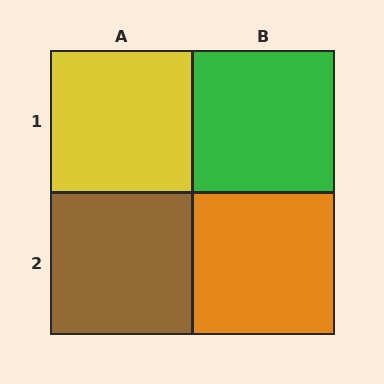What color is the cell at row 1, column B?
Green.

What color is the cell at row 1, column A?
Yellow.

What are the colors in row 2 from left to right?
Brown, orange.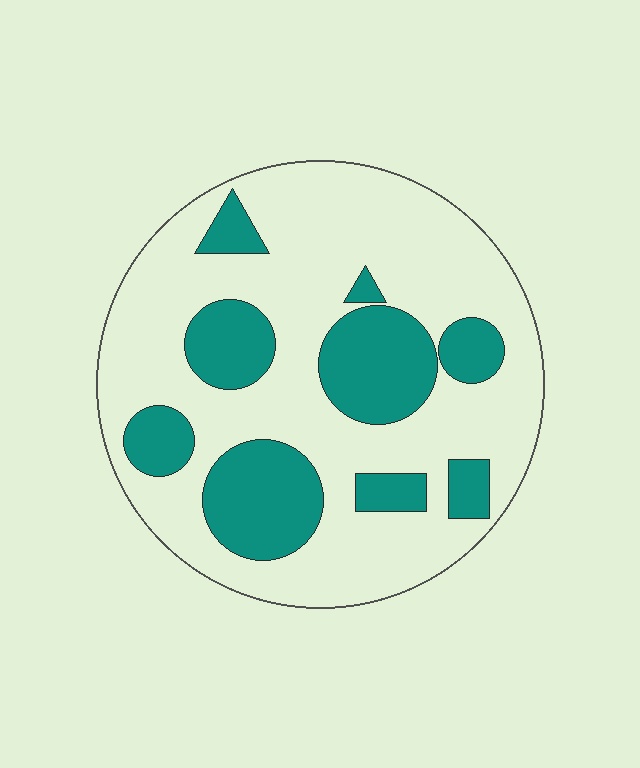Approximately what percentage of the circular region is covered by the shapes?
Approximately 30%.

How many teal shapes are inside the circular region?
9.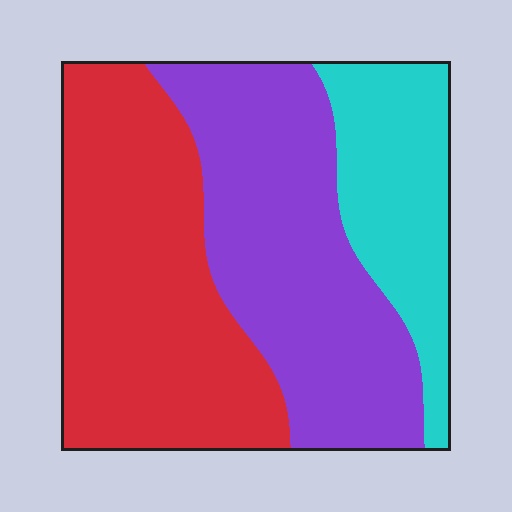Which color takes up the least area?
Cyan, at roughly 20%.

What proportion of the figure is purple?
Purple takes up between a quarter and a half of the figure.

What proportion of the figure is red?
Red takes up between a third and a half of the figure.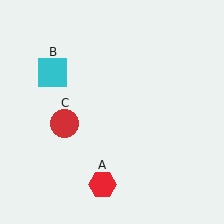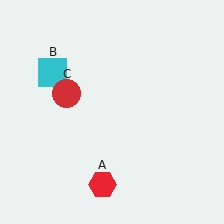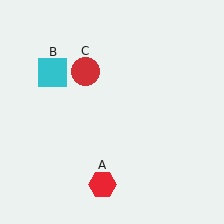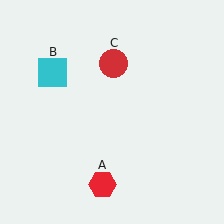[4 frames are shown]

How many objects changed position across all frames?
1 object changed position: red circle (object C).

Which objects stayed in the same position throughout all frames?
Red hexagon (object A) and cyan square (object B) remained stationary.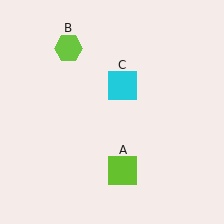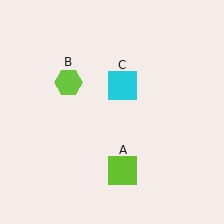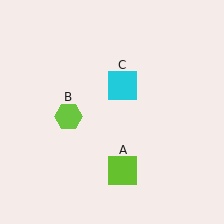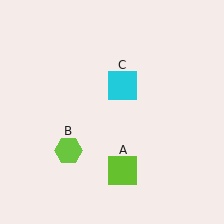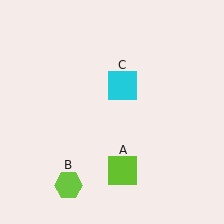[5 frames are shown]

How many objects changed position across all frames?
1 object changed position: lime hexagon (object B).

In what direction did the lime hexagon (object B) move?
The lime hexagon (object B) moved down.